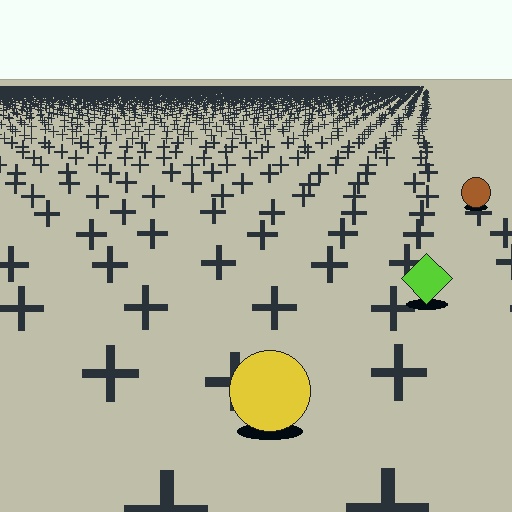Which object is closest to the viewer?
The yellow circle is closest. The texture marks near it are larger and more spread out.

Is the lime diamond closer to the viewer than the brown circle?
Yes. The lime diamond is closer — you can tell from the texture gradient: the ground texture is coarser near it.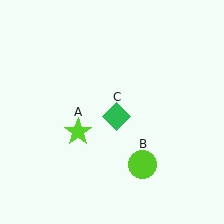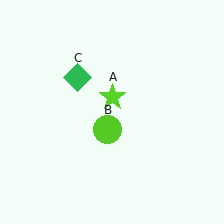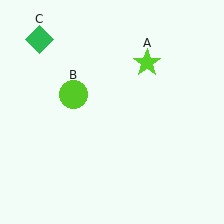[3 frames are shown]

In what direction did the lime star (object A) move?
The lime star (object A) moved up and to the right.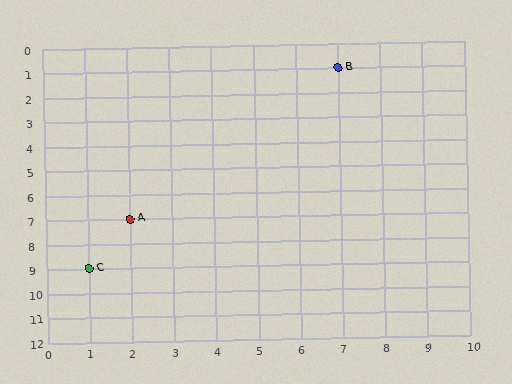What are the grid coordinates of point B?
Point B is at grid coordinates (7, 1).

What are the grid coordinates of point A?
Point A is at grid coordinates (2, 7).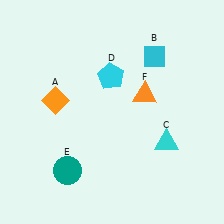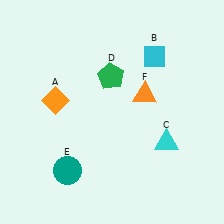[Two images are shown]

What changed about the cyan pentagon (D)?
In Image 1, D is cyan. In Image 2, it changed to green.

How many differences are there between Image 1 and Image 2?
There is 1 difference between the two images.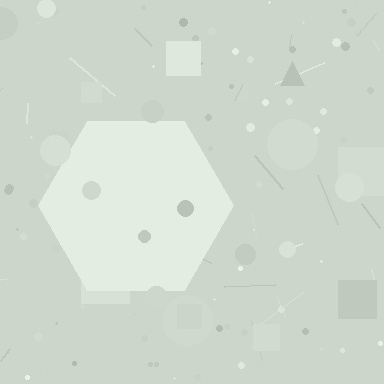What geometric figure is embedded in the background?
A hexagon is embedded in the background.